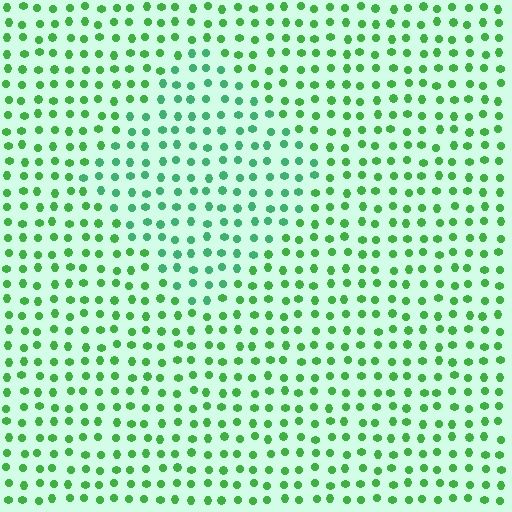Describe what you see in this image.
The image is filled with small green elements in a uniform arrangement. A diamond-shaped region is visible where the elements are tinted to a slightly different hue, forming a subtle color boundary.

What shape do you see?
I see a diamond.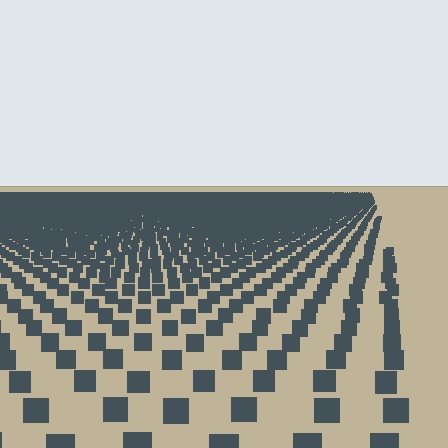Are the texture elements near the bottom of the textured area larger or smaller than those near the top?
Larger. Near the bottom, elements are closer to the viewer and appear at a bigger on-screen size.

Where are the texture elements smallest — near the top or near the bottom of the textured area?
Near the top.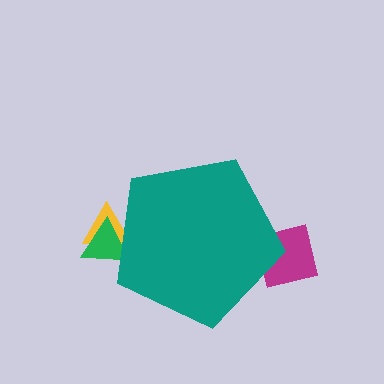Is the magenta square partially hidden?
Yes, the magenta square is partially hidden behind the teal pentagon.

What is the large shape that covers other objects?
A teal pentagon.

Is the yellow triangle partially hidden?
Yes, the yellow triangle is partially hidden behind the teal pentagon.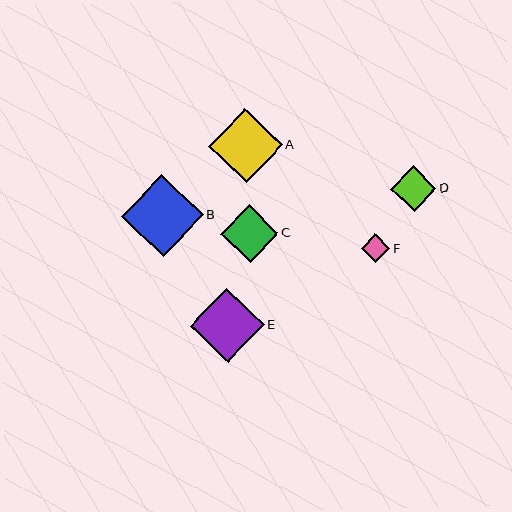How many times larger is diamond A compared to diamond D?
Diamond A is approximately 1.6 times the size of diamond D.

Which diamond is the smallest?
Diamond F is the smallest with a size of approximately 29 pixels.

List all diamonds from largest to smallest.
From largest to smallest: B, A, E, C, D, F.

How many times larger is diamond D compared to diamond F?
Diamond D is approximately 1.6 times the size of diamond F.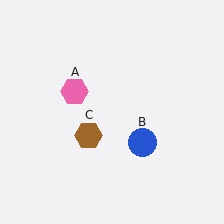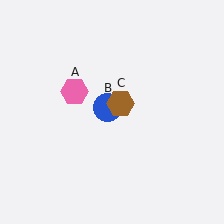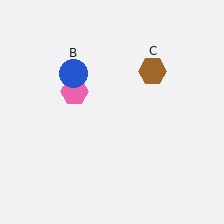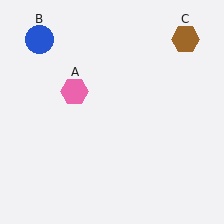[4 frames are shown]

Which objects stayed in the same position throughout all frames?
Pink hexagon (object A) remained stationary.